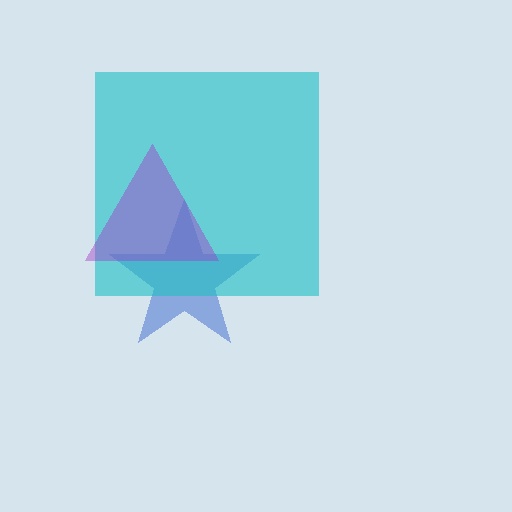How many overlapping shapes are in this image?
There are 3 overlapping shapes in the image.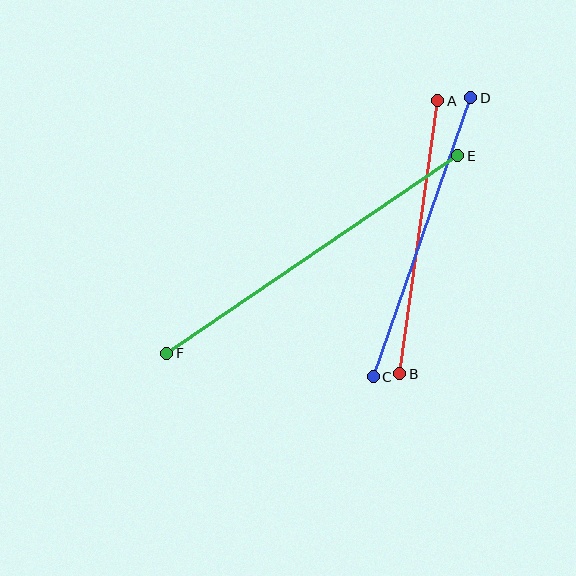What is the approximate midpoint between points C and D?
The midpoint is at approximately (422, 237) pixels.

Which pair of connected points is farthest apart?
Points E and F are farthest apart.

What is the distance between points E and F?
The distance is approximately 352 pixels.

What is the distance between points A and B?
The distance is approximately 276 pixels.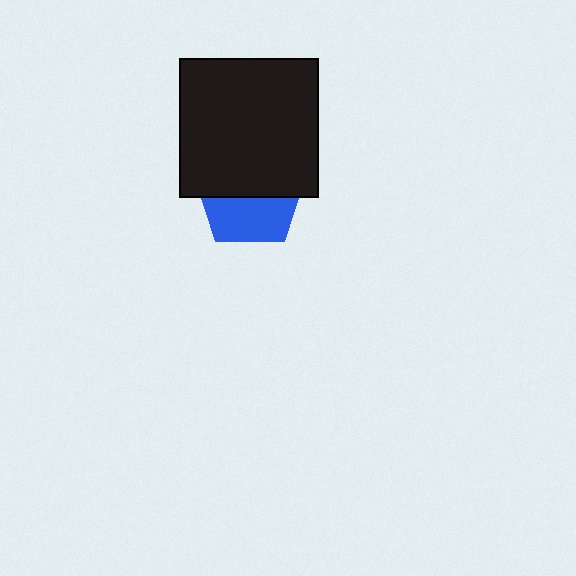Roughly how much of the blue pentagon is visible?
About half of it is visible (roughly 45%).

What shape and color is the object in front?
The object in front is a black square.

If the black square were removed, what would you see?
You would see the complete blue pentagon.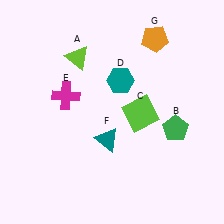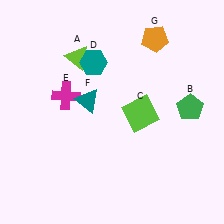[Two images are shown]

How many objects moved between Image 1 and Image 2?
3 objects moved between the two images.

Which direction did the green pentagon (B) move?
The green pentagon (B) moved up.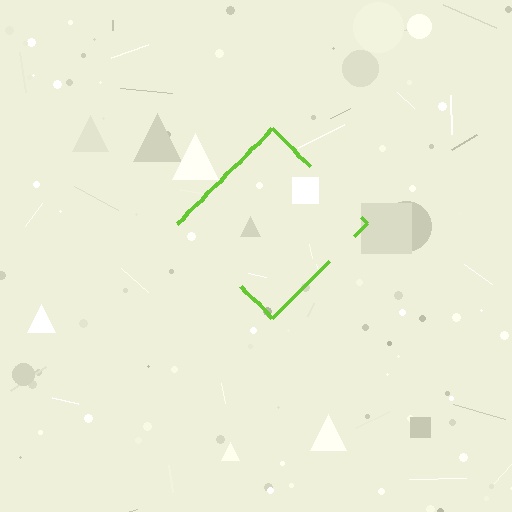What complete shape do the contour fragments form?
The contour fragments form a diamond.